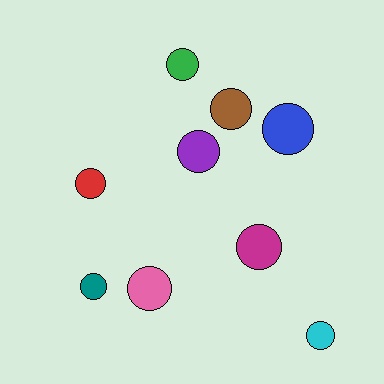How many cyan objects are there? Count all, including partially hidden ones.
There is 1 cyan object.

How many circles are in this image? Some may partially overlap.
There are 9 circles.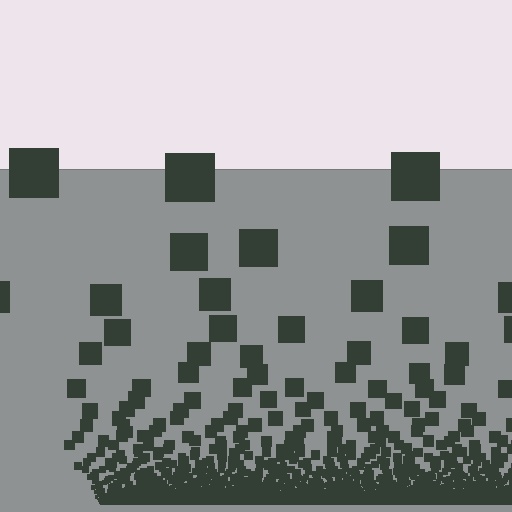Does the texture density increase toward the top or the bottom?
Density increases toward the bottom.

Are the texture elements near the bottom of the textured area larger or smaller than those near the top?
Smaller. The gradient is inverted — elements near the bottom are smaller and denser.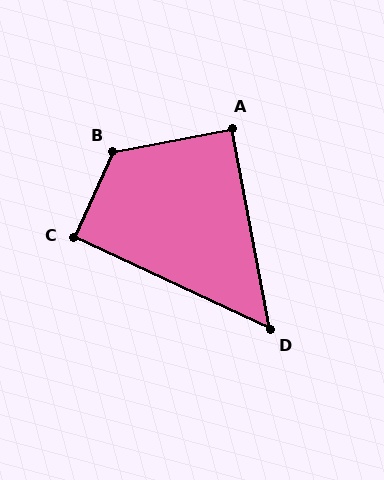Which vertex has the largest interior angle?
B, at approximately 126 degrees.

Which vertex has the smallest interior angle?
D, at approximately 54 degrees.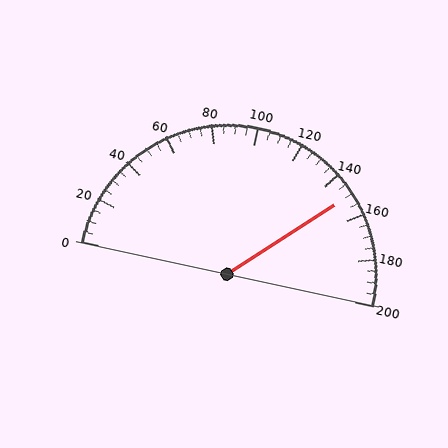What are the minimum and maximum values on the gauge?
The gauge ranges from 0 to 200.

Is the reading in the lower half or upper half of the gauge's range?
The reading is in the upper half of the range (0 to 200).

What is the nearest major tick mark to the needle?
The nearest major tick mark is 160.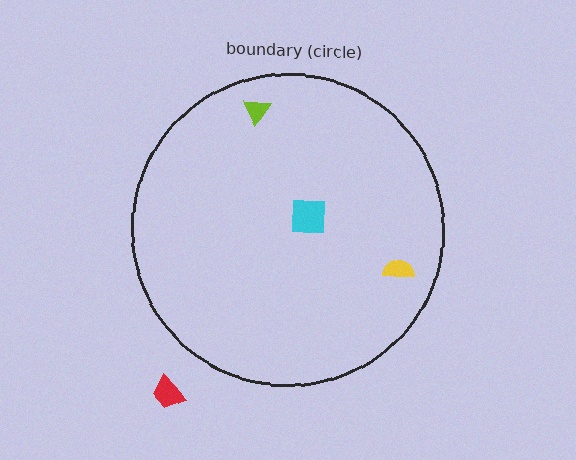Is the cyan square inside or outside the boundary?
Inside.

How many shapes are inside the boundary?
3 inside, 1 outside.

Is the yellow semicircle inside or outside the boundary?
Inside.